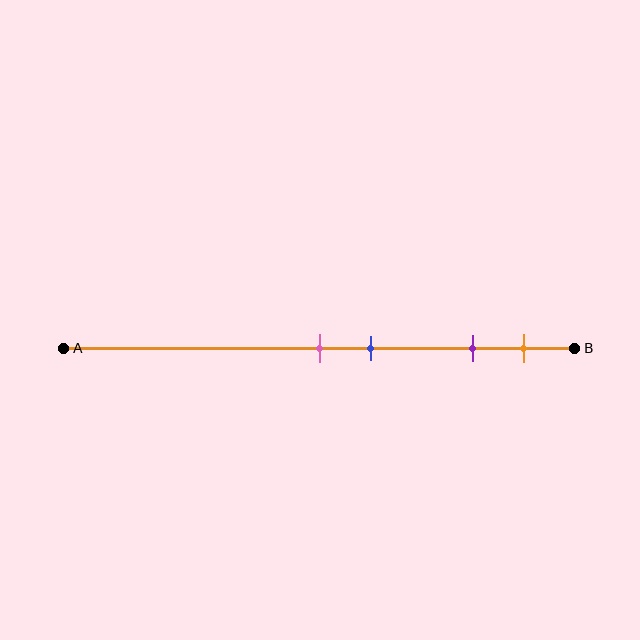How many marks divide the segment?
There are 4 marks dividing the segment.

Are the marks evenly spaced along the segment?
No, the marks are not evenly spaced.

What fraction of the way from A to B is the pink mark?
The pink mark is approximately 50% (0.5) of the way from A to B.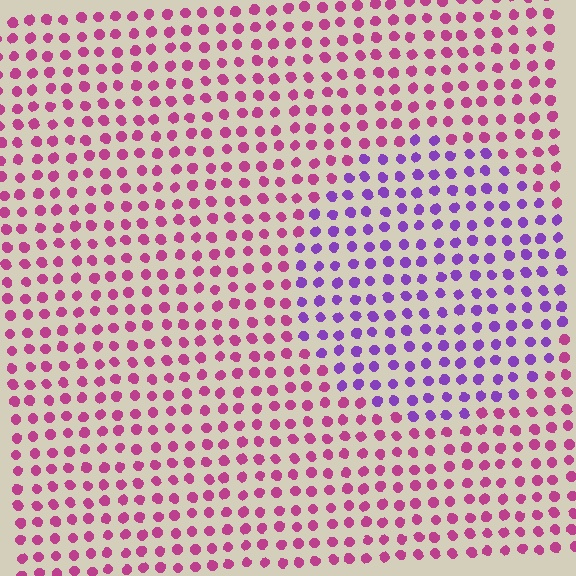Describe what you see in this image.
The image is filled with small magenta elements in a uniform arrangement. A circle-shaped region is visible where the elements are tinted to a slightly different hue, forming a subtle color boundary.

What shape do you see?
I see a circle.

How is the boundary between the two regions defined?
The boundary is defined purely by a slight shift in hue (about 49 degrees). Spacing, size, and orientation are identical on both sides.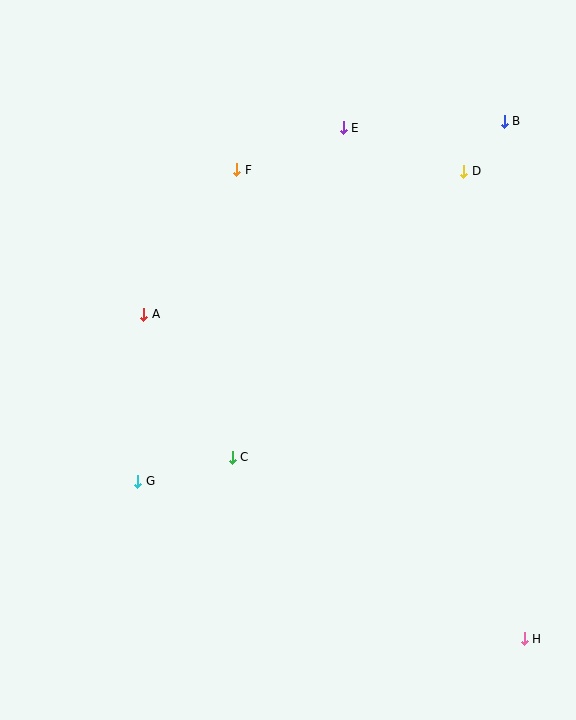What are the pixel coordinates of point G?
Point G is at (138, 481).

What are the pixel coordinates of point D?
Point D is at (464, 171).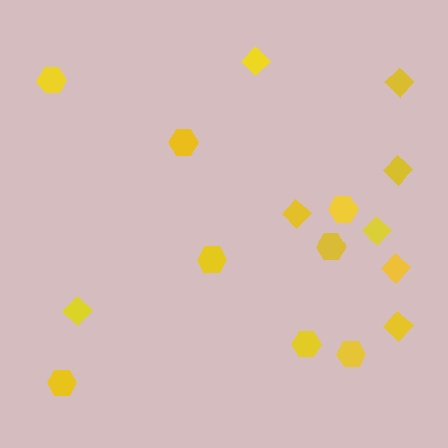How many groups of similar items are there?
There are 2 groups: one group of hexagons (8) and one group of diamonds (8).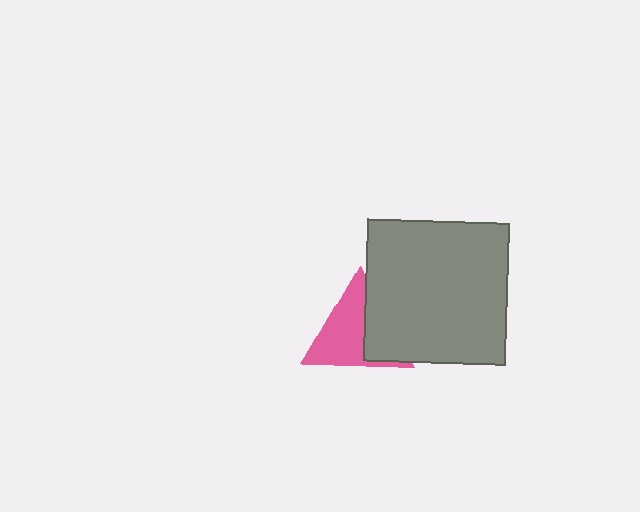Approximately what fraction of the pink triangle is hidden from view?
Roughly 36% of the pink triangle is hidden behind the gray square.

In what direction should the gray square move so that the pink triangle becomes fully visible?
The gray square should move right. That is the shortest direction to clear the overlap and leave the pink triangle fully visible.